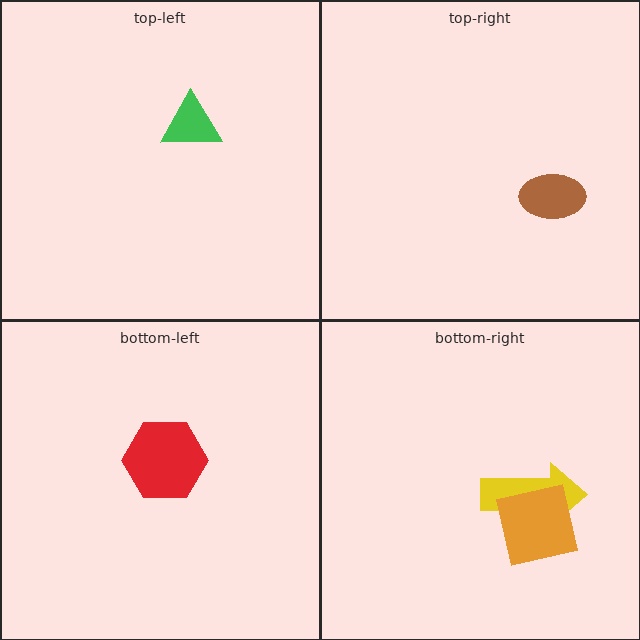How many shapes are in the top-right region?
1.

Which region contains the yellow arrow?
The bottom-right region.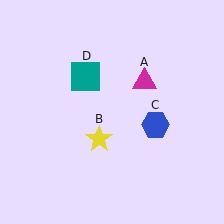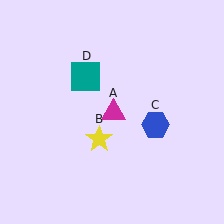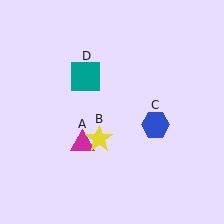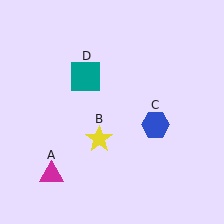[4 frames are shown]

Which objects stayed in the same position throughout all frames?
Yellow star (object B) and blue hexagon (object C) and teal square (object D) remained stationary.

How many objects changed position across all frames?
1 object changed position: magenta triangle (object A).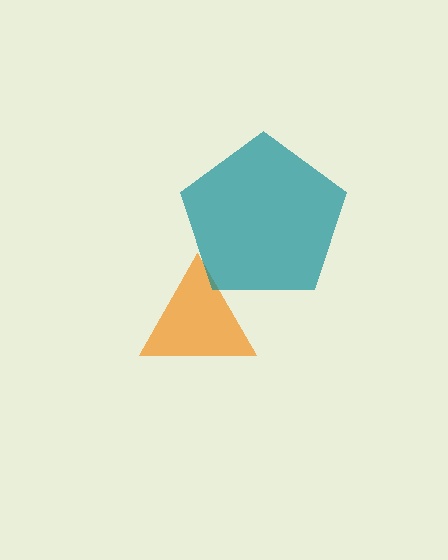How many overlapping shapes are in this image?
There are 2 overlapping shapes in the image.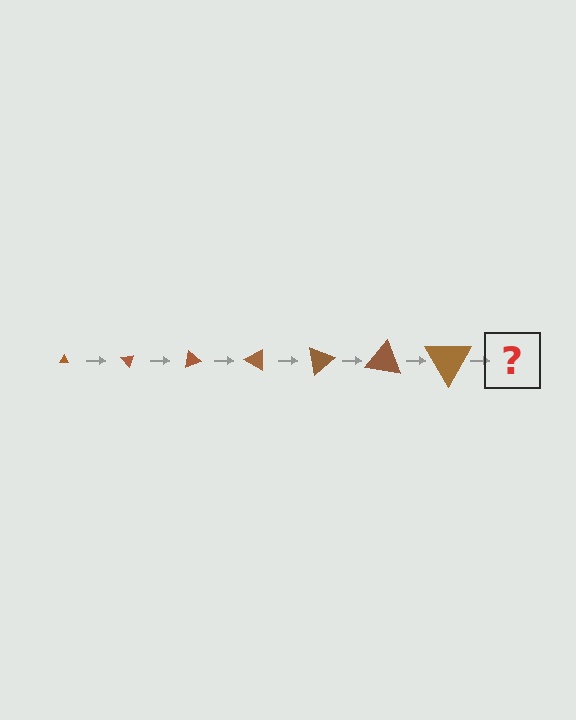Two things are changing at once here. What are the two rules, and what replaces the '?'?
The two rules are that the triangle grows larger each step and it rotates 50 degrees each step. The '?' should be a triangle, larger than the previous one and rotated 350 degrees from the start.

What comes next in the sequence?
The next element should be a triangle, larger than the previous one and rotated 350 degrees from the start.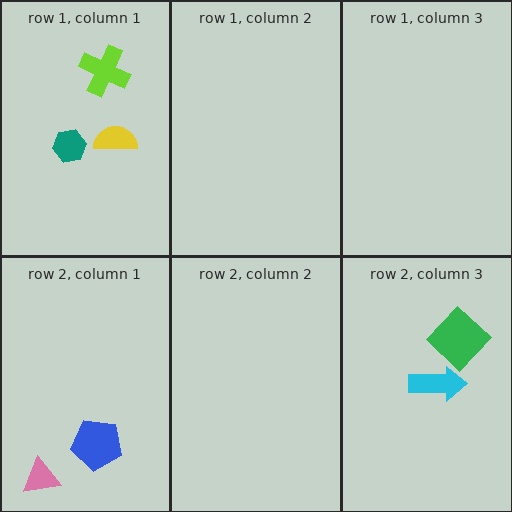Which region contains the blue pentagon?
The row 2, column 1 region.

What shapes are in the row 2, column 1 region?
The blue pentagon, the pink triangle.